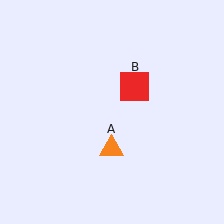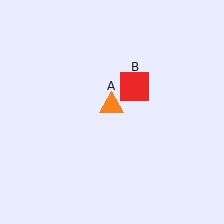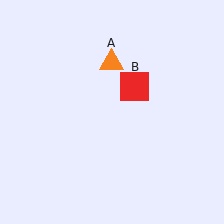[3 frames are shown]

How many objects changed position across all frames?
1 object changed position: orange triangle (object A).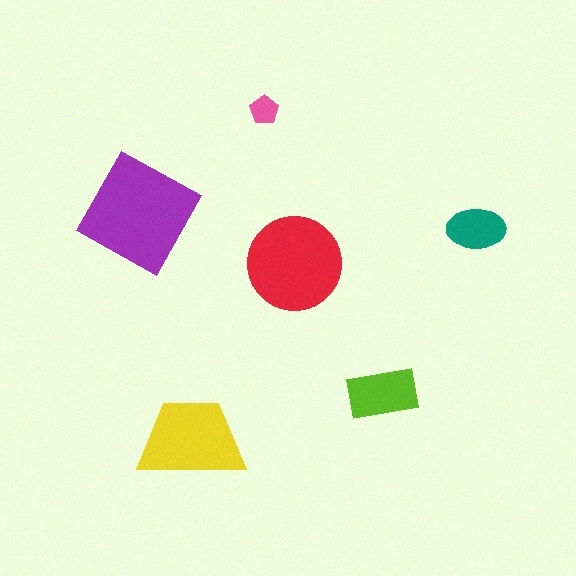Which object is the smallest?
The pink pentagon.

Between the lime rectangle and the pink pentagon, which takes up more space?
The lime rectangle.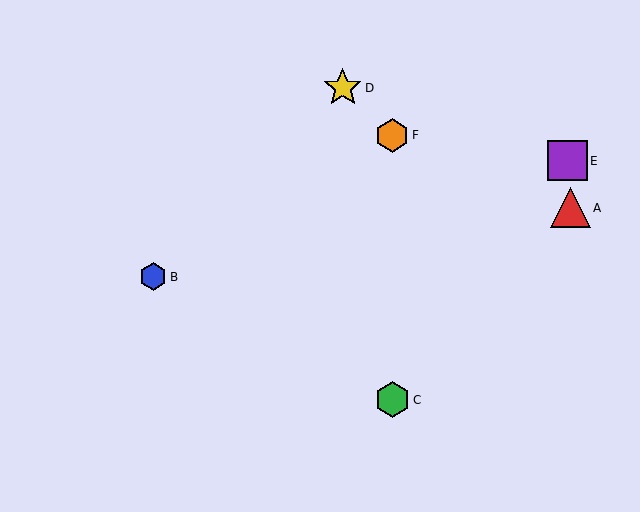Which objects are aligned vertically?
Objects C, F are aligned vertically.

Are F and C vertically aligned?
Yes, both are at x≈392.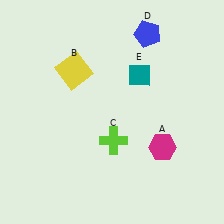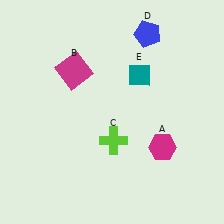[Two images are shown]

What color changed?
The square (B) changed from yellow in Image 1 to magenta in Image 2.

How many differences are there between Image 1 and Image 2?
There is 1 difference between the two images.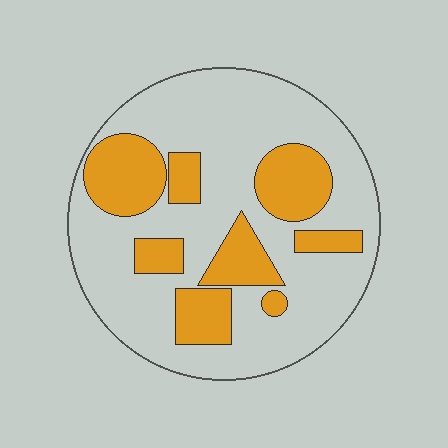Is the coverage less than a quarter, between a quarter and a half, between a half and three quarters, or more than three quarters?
Between a quarter and a half.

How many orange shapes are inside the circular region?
8.